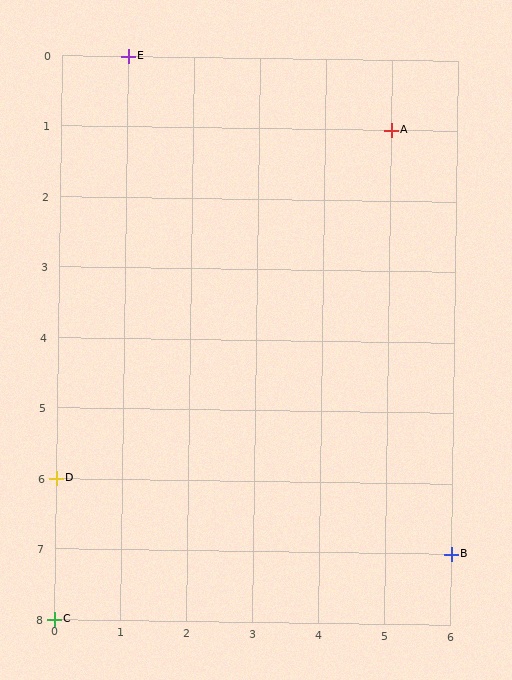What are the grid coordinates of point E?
Point E is at grid coordinates (1, 0).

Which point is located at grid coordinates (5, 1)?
Point A is at (5, 1).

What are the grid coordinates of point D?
Point D is at grid coordinates (0, 6).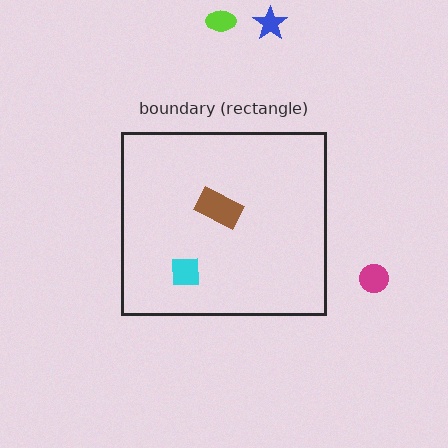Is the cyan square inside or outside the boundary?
Inside.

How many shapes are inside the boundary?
2 inside, 3 outside.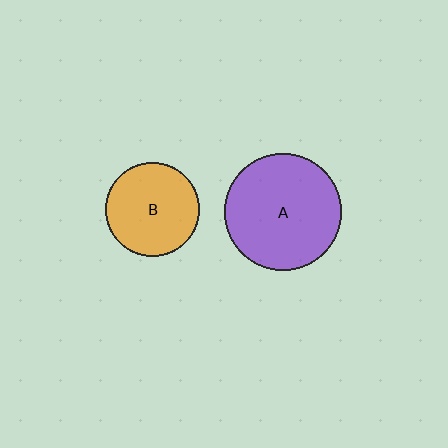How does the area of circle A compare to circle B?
Approximately 1.5 times.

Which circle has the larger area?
Circle A (purple).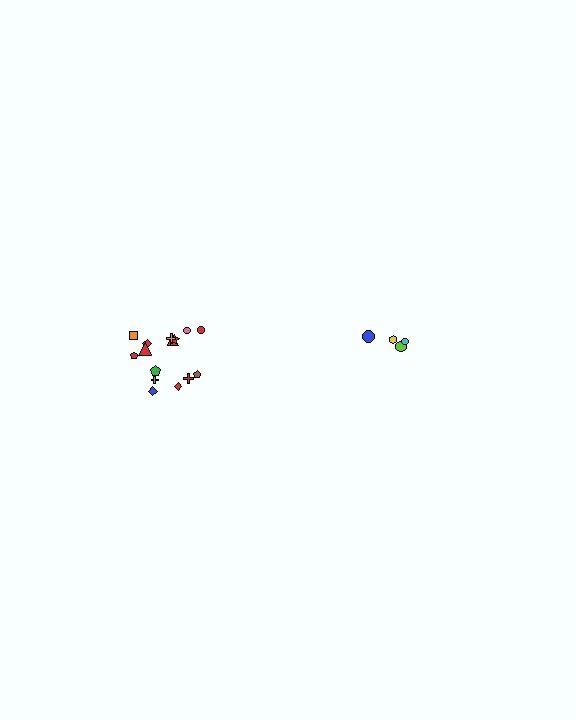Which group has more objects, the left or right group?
The left group.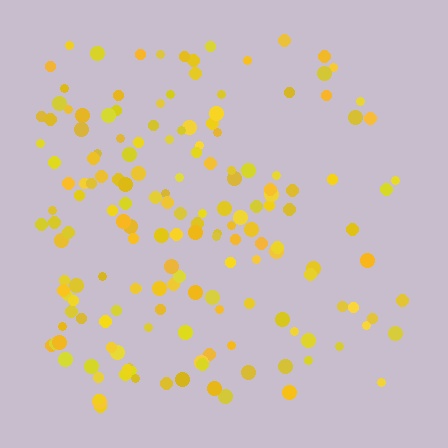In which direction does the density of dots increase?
From right to left, with the left side densest.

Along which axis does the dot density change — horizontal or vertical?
Horizontal.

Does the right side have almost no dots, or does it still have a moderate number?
Still a moderate number, just noticeably fewer than the left.